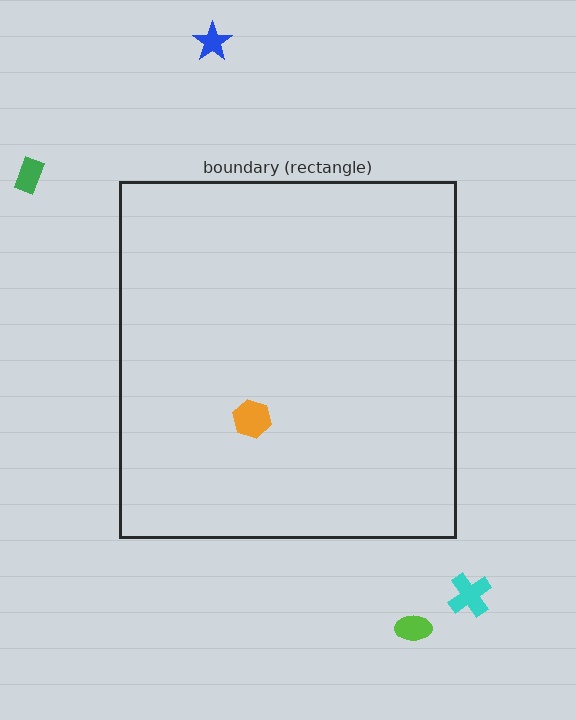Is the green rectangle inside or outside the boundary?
Outside.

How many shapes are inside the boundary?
1 inside, 4 outside.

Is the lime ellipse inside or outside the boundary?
Outside.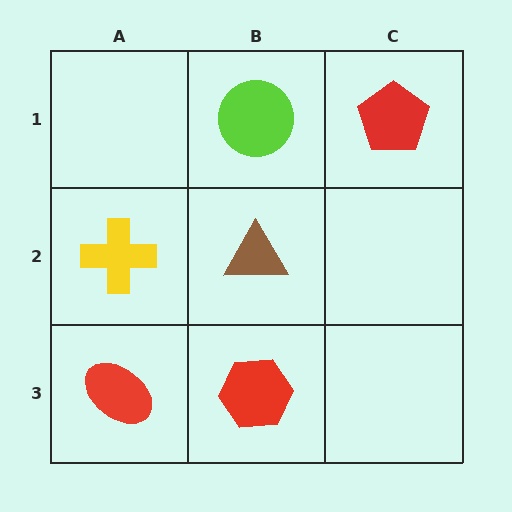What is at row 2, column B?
A brown triangle.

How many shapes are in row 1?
2 shapes.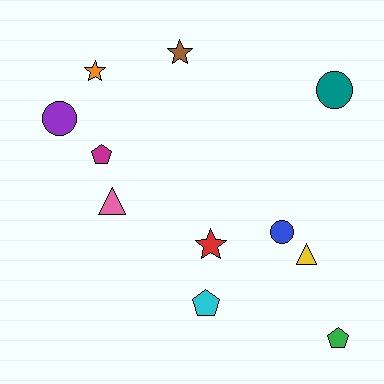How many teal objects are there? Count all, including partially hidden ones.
There is 1 teal object.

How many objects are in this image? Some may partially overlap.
There are 11 objects.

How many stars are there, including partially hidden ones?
There are 3 stars.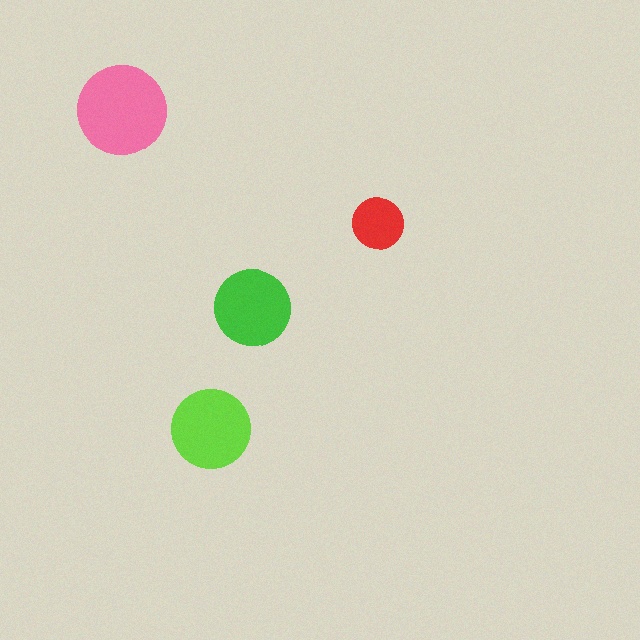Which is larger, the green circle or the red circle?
The green one.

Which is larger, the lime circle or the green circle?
The lime one.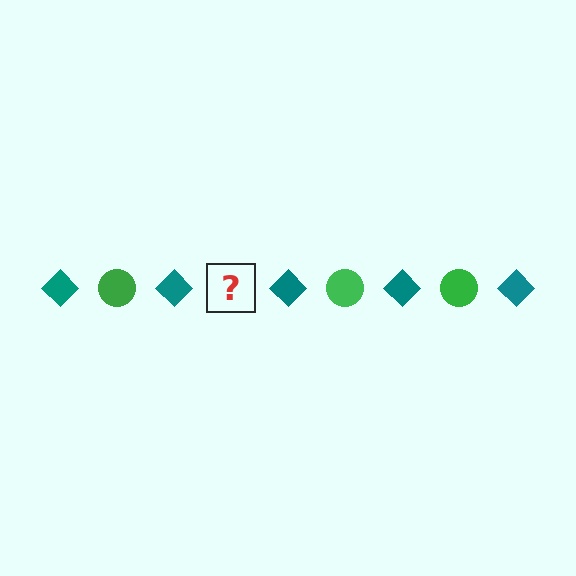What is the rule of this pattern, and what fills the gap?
The rule is that the pattern alternates between teal diamond and green circle. The gap should be filled with a green circle.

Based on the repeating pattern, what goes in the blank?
The blank should be a green circle.